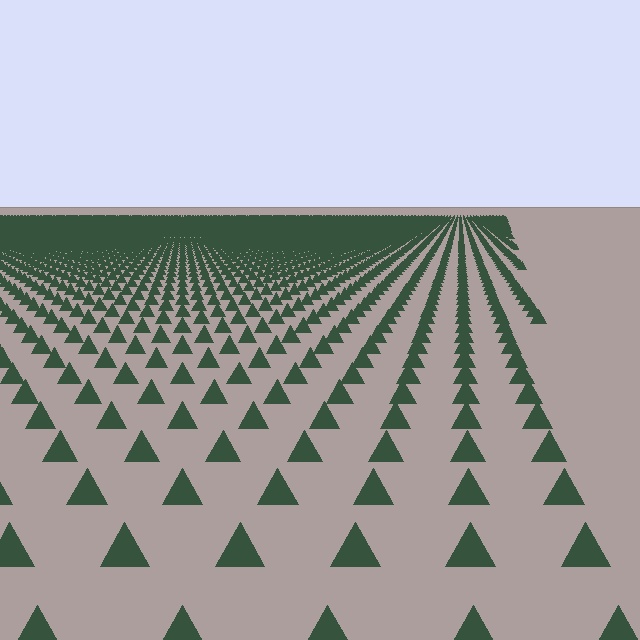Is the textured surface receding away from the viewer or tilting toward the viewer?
The surface is receding away from the viewer. Texture elements get smaller and denser toward the top.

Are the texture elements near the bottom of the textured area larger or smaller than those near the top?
Larger. Near the bottom, elements are closer to the viewer and appear at a bigger on-screen size.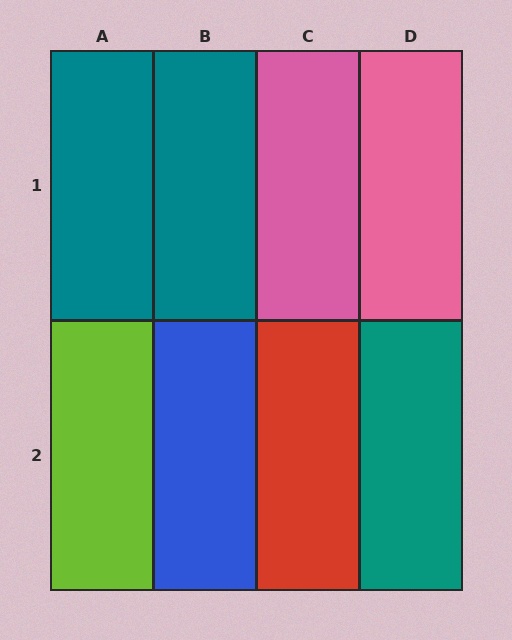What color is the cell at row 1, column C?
Pink.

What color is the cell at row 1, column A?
Teal.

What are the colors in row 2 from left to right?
Lime, blue, red, teal.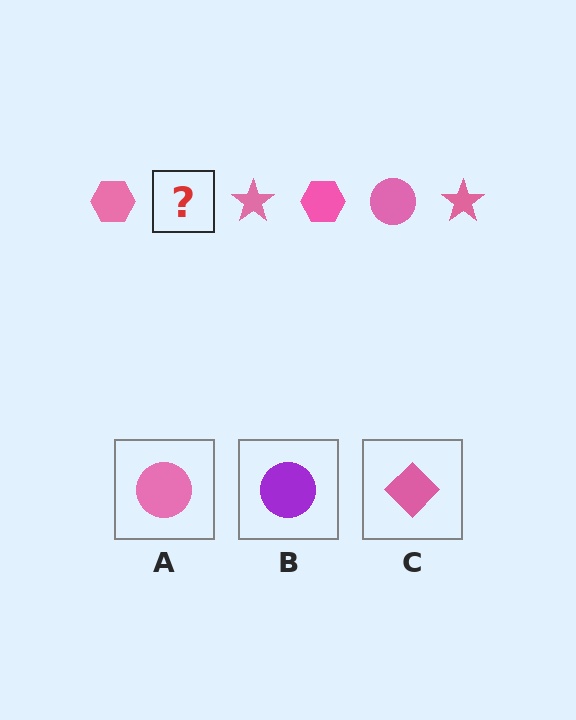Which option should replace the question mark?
Option A.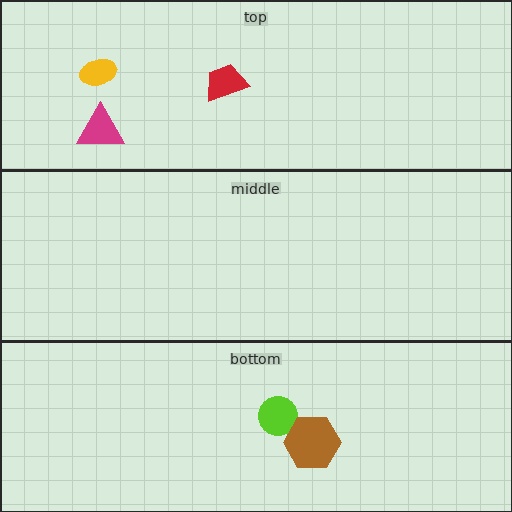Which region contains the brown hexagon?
The bottom region.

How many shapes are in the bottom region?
2.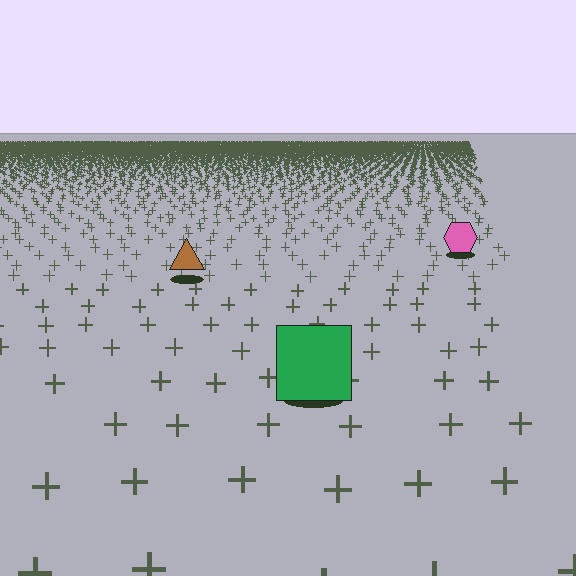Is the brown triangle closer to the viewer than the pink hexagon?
Yes. The brown triangle is closer — you can tell from the texture gradient: the ground texture is coarser near it.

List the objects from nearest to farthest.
From nearest to farthest: the green square, the brown triangle, the pink hexagon.